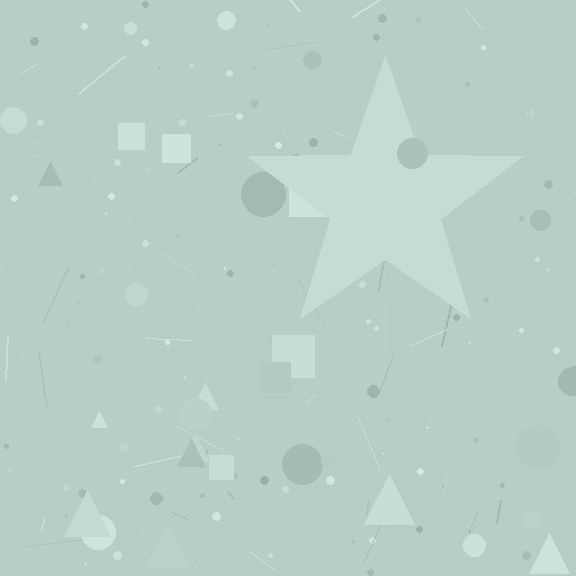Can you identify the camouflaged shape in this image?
The camouflaged shape is a star.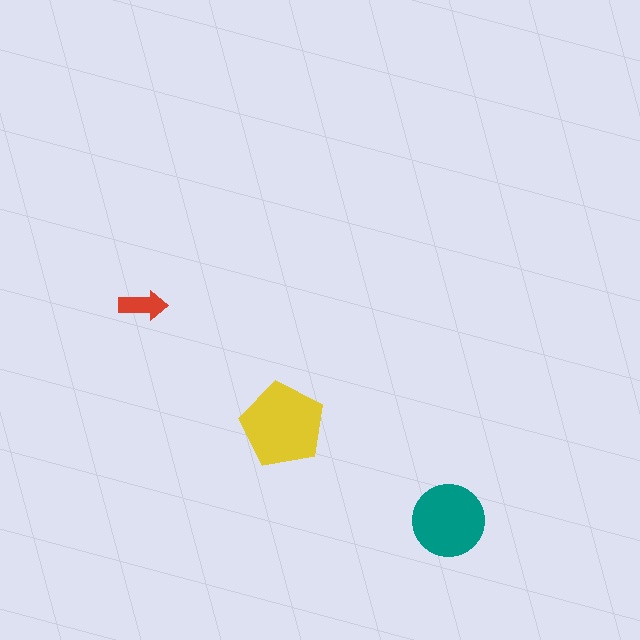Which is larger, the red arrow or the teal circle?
The teal circle.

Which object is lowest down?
The teal circle is bottommost.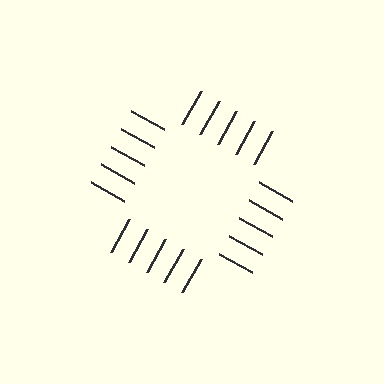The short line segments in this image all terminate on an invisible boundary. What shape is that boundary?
An illusory square — the line segments terminate on its edges but no continuous stroke is drawn.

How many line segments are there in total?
20 — 5 along each of the 4 edges.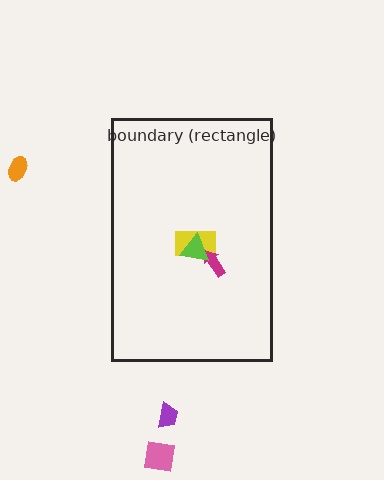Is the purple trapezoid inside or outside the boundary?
Outside.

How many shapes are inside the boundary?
3 inside, 3 outside.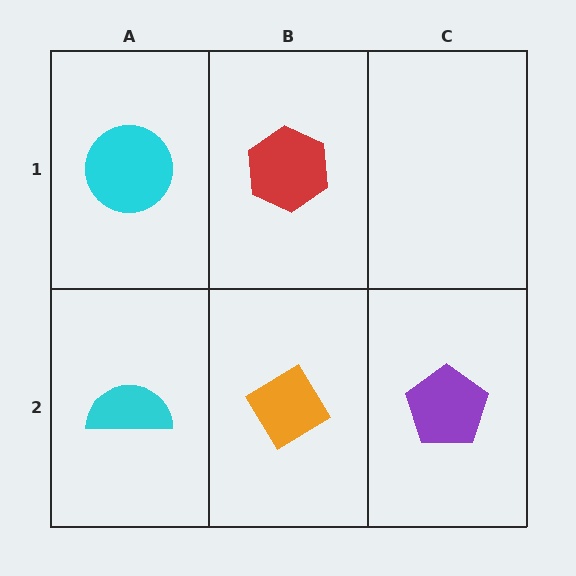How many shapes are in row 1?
2 shapes.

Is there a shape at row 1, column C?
No, that cell is empty.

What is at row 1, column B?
A red hexagon.